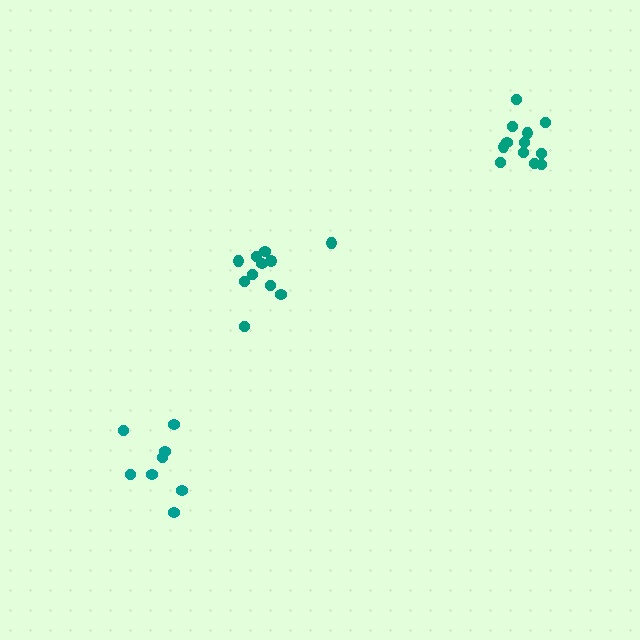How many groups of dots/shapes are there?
There are 3 groups.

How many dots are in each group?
Group 1: 8 dots, Group 2: 11 dots, Group 3: 12 dots (31 total).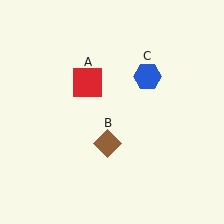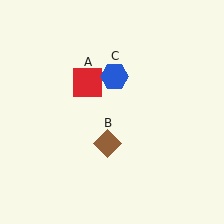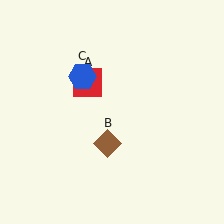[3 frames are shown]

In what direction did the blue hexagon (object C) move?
The blue hexagon (object C) moved left.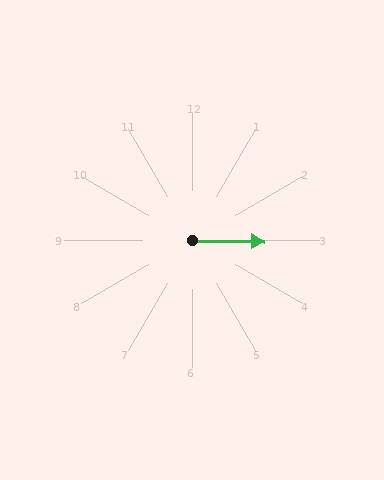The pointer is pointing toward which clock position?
Roughly 3 o'clock.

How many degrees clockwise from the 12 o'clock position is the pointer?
Approximately 91 degrees.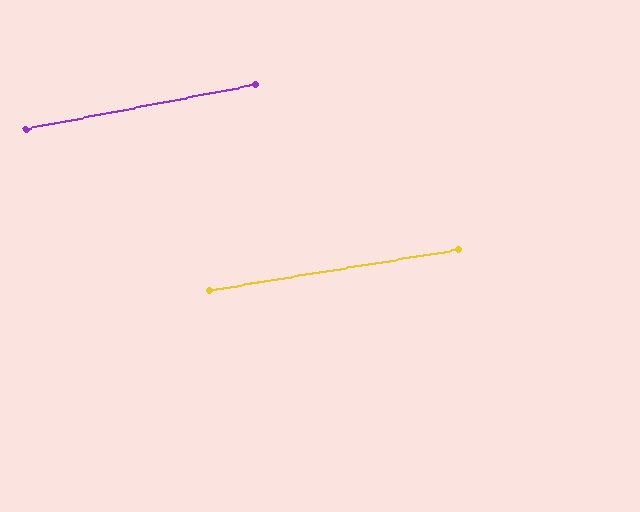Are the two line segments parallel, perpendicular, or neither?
Parallel — their directions differ by only 1.5°.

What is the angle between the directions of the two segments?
Approximately 2 degrees.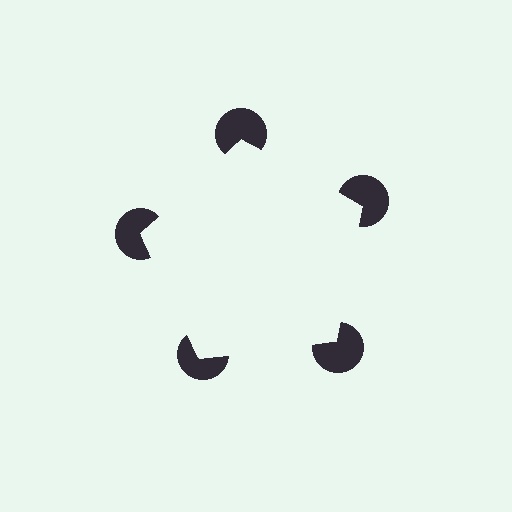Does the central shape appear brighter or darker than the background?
It typically appears slightly brighter than the background, even though no actual brightness change is drawn.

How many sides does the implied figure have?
5 sides.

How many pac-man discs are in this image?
There are 5 — one at each vertex of the illusory pentagon.